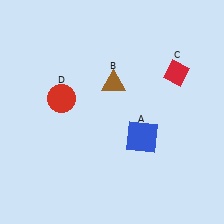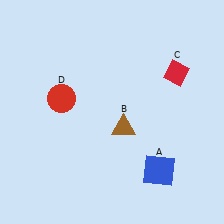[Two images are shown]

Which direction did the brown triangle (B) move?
The brown triangle (B) moved down.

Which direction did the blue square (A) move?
The blue square (A) moved down.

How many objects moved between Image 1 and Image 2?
2 objects moved between the two images.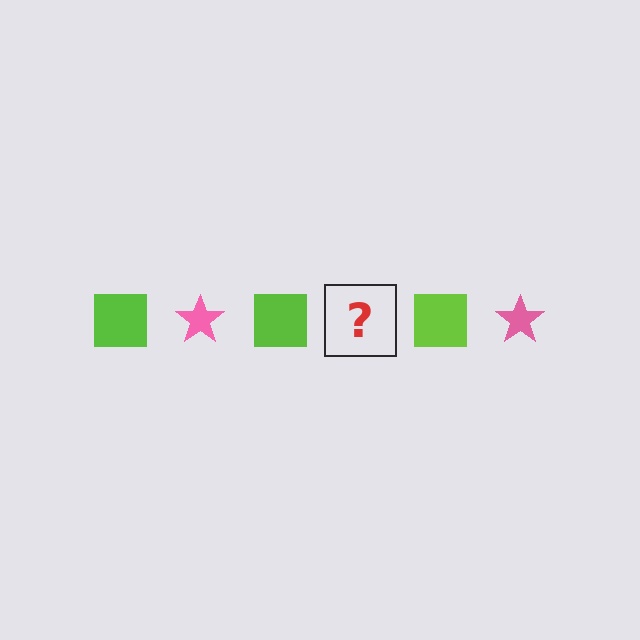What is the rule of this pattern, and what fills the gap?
The rule is that the pattern alternates between lime square and pink star. The gap should be filled with a pink star.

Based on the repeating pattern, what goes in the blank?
The blank should be a pink star.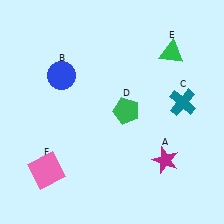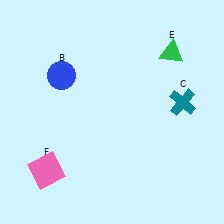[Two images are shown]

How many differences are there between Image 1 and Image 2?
There are 2 differences between the two images.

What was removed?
The magenta star (A), the green pentagon (D) were removed in Image 2.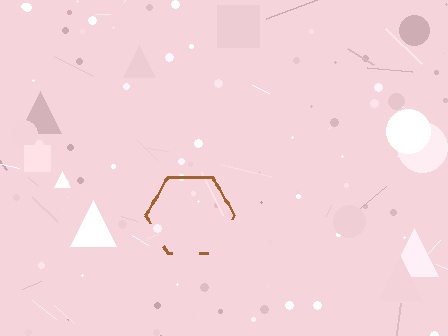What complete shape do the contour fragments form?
The contour fragments form a hexagon.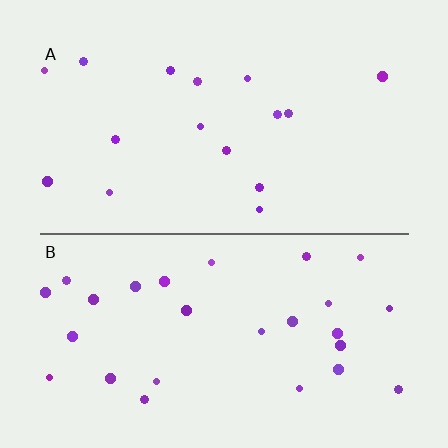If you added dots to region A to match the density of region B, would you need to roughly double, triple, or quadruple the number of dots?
Approximately double.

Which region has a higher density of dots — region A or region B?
B (the bottom).